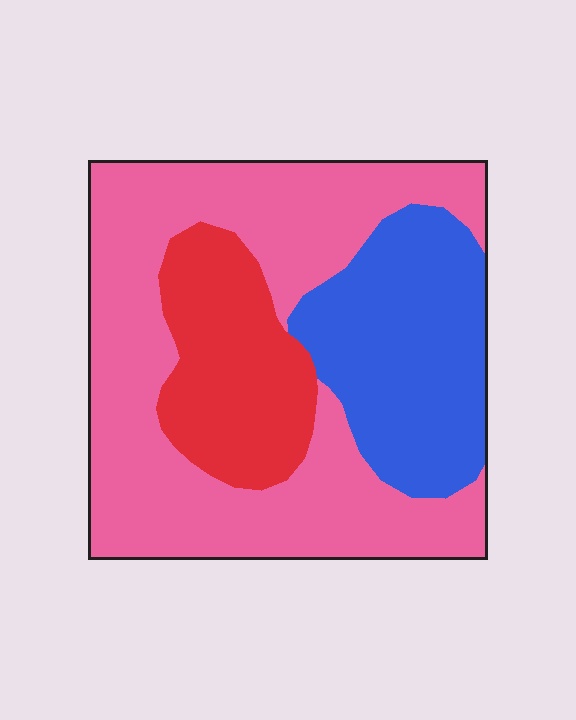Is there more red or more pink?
Pink.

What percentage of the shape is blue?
Blue covers around 25% of the shape.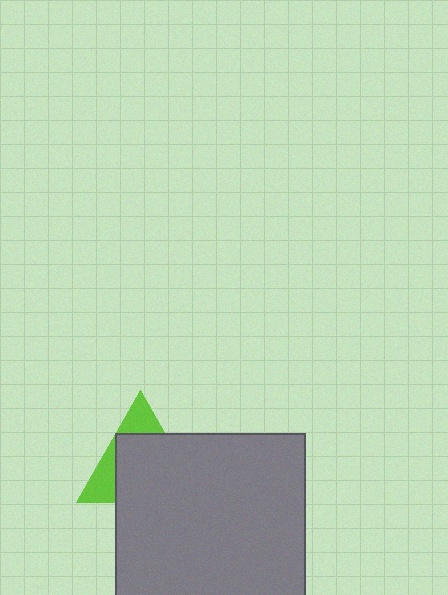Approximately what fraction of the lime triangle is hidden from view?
Roughly 66% of the lime triangle is hidden behind the gray square.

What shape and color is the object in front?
The object in front is a gray square.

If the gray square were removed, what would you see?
You would see the complete lime triangle.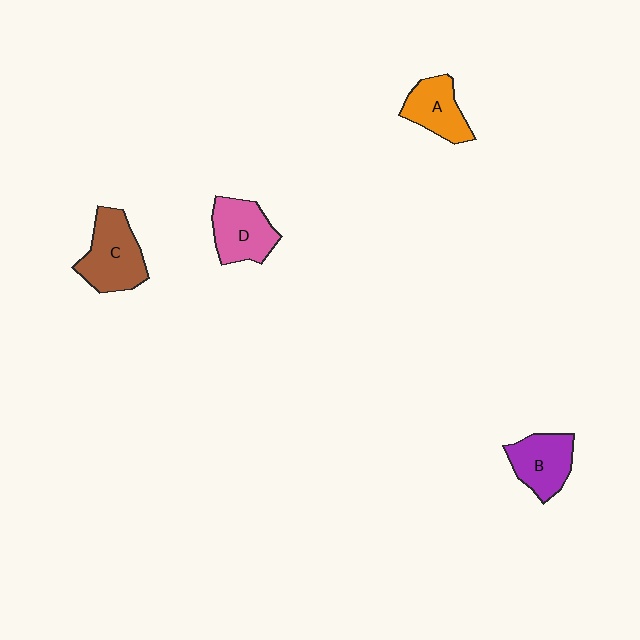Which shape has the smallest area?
Shape A (orange).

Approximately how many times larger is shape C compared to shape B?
Approximately 1.3 times.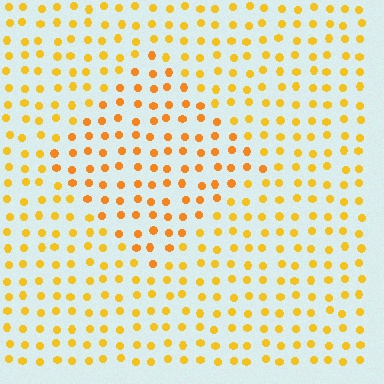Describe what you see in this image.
The image is filled with small yellow elements in a uniform arrangement. A diamond-shaped region is visible where the elements are tinted to a slightly different hue, forming a subtle color boundary.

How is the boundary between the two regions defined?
The boundary is defined purely by a slight shift in hue (about 17 degrees). Spacing, size, and orientation are identical on both sides.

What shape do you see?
I see a diamond.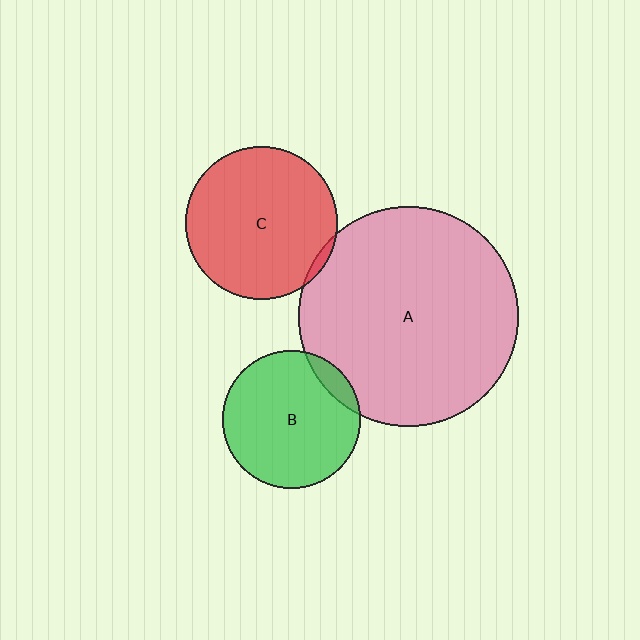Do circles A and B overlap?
Yes.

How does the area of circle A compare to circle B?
Approximately 2.5 times.